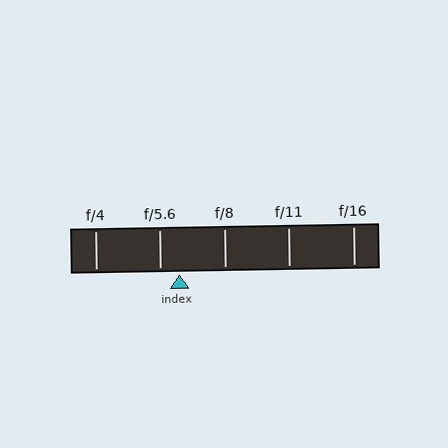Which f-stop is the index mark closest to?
The index mark is closest to f/5.6.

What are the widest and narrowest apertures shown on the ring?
The widest aperture shown is f/4 and the narrowest is f/16.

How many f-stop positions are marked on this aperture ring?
There are 5 f-stop positions marked.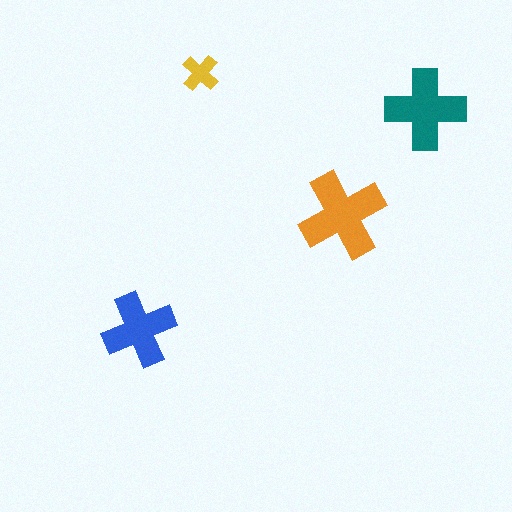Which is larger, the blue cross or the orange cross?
The orange one.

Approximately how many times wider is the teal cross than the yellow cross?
About 2 times wider.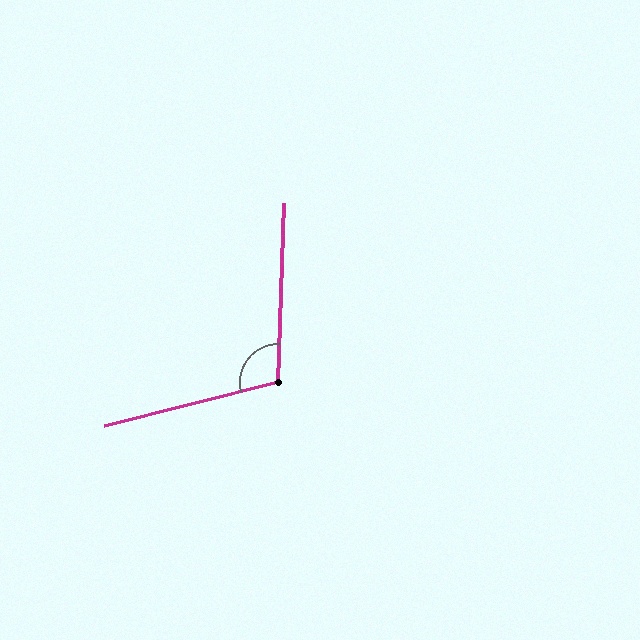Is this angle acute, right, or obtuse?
It is obtuse.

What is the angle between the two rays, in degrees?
Approximately 106 degrees.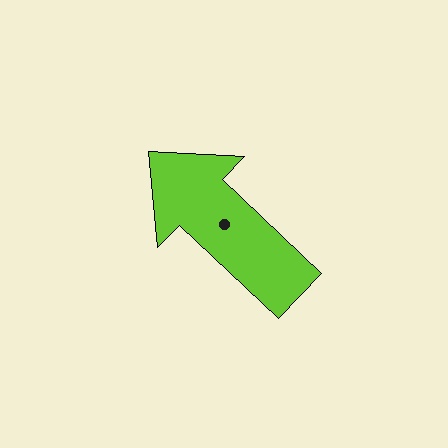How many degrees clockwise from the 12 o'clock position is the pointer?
Approximately 314 degrees.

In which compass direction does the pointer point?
Northwest.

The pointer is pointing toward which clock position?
Roughly 10 o'clock.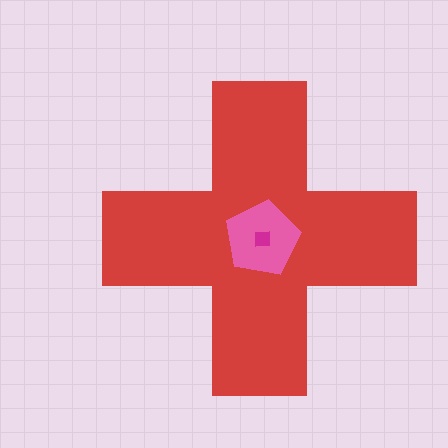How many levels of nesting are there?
3.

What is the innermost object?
The magenta square.